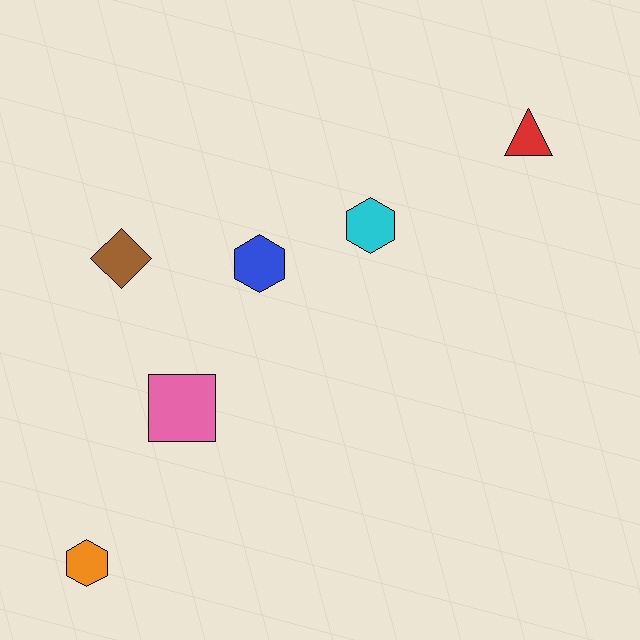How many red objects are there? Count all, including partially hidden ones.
There is 1 red object.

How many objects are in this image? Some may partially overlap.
There are 6 objects.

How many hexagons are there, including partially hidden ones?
There are 3 hexagons.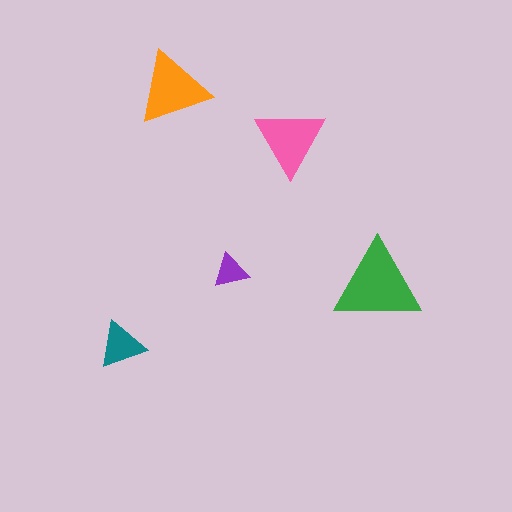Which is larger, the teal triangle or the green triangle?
The green one.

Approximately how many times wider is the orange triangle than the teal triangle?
About 1.5 times wider.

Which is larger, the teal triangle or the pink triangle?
The pink one.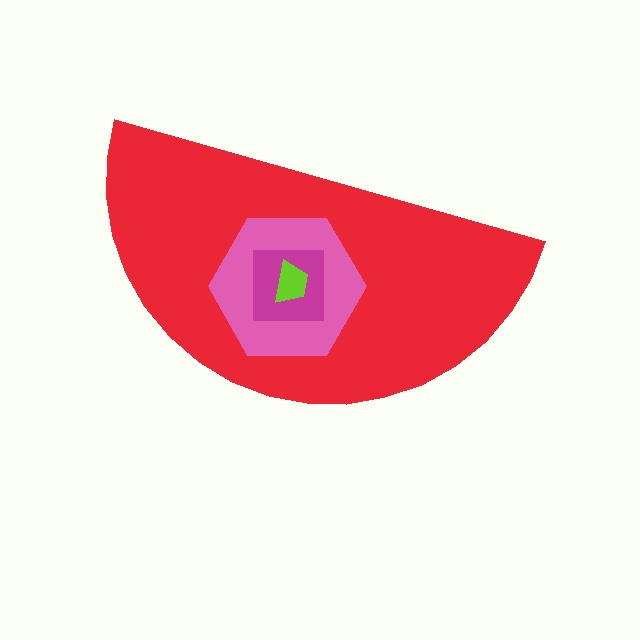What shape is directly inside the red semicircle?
The pink hexagon.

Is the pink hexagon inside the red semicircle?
Yes.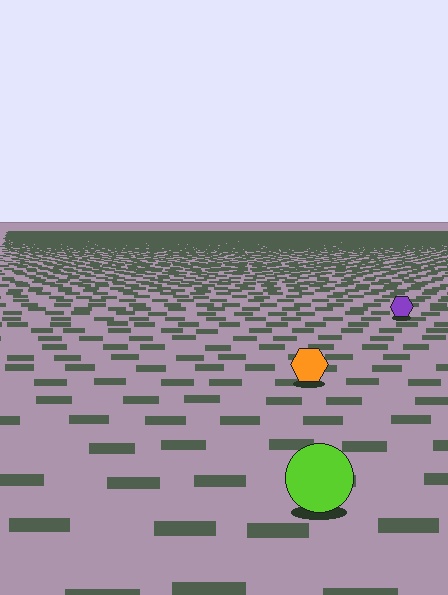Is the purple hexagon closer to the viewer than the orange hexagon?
No. The orange hexagon is closer — you can tell from the texture gradient: the ground texture is coarser near it.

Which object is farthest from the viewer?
The purple hexagon is farthest from the viewer. It appears smaller and the ground texture around it is denser.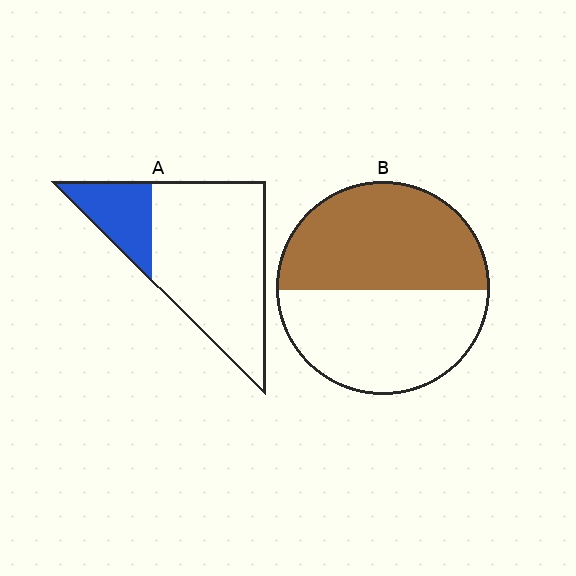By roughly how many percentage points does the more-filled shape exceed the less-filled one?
By roughly 30 percentage points (B over A).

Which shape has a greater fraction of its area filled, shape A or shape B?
Shape B.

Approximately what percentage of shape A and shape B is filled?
A is approximately 20% and B is approximately 50%.